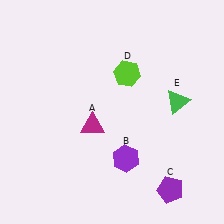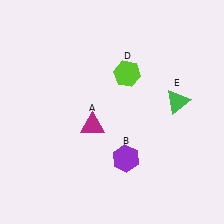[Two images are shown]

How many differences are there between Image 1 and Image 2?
There is 1 difference between the two images.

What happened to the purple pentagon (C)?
The purple pentagon (C) was removed in Image 2. It was in the bottom-right area of Image 1.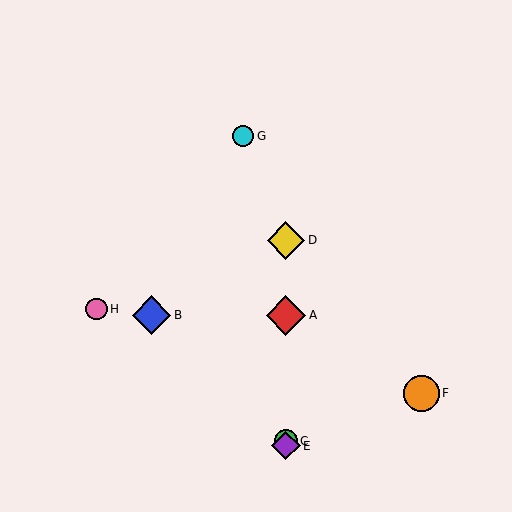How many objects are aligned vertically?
4 objects (A, C, D, E) are aligned vertically.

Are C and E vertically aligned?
Yes, both are at x≈286.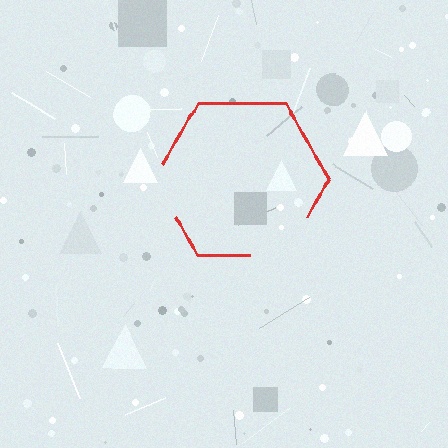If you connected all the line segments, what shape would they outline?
They would outline a hexagon.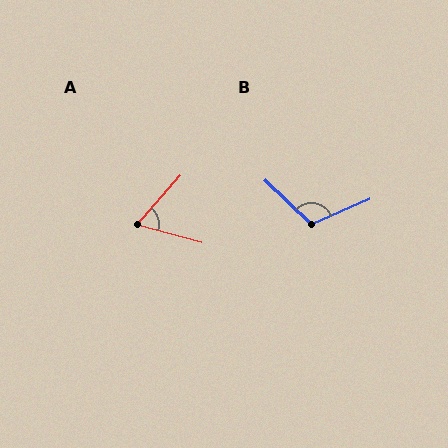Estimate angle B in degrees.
Approximately 113 degrees.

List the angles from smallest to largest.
A (64°), B (113°).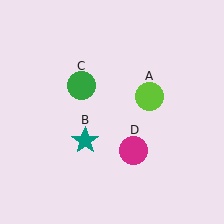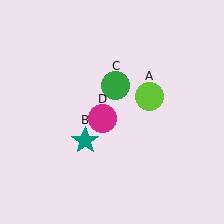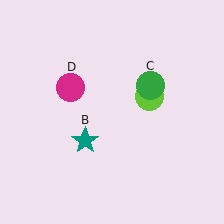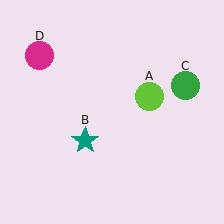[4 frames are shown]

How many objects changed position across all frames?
2 objects changed position: green circle (object C), magenta circle (object D).